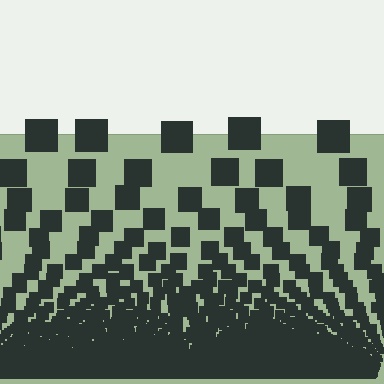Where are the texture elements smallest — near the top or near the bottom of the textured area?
Near the bottom.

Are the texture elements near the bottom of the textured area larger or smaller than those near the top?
Smaller. The gradient is inverted — elements near the bottom are smaller and denser.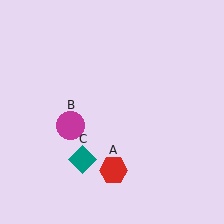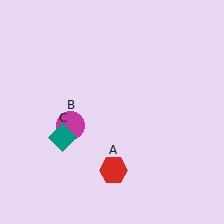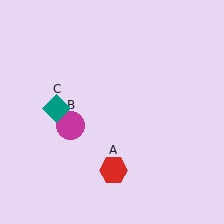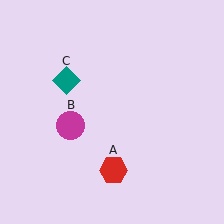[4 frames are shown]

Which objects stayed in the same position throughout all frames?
Red hexagon (object A) and magenta circle (object B) remained stationary.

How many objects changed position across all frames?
1 object changed position: teal diamond (object C).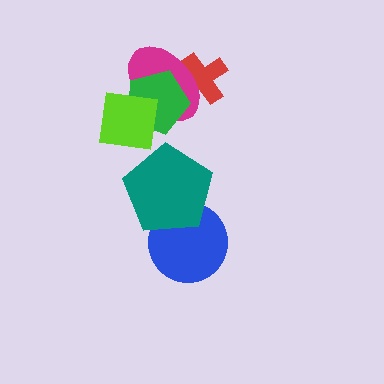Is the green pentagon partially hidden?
Yes, it is partially covered by another shape.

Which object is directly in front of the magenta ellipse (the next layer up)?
The green pentagon is directly in front of the magenta ellipse.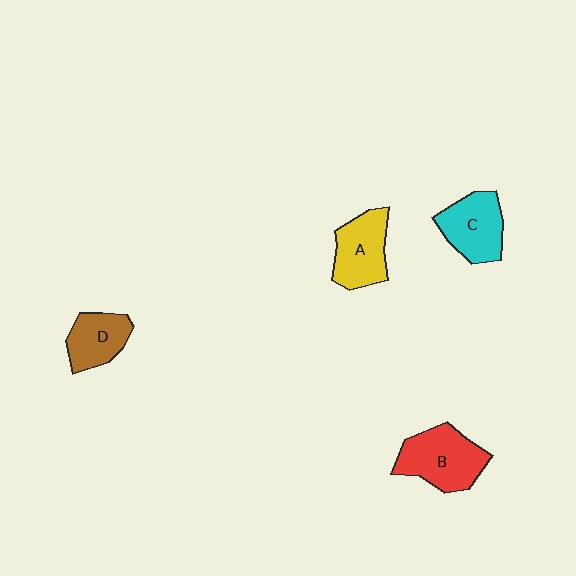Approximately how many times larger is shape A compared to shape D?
Approximately 1.2 times.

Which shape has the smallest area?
Shape D (brown).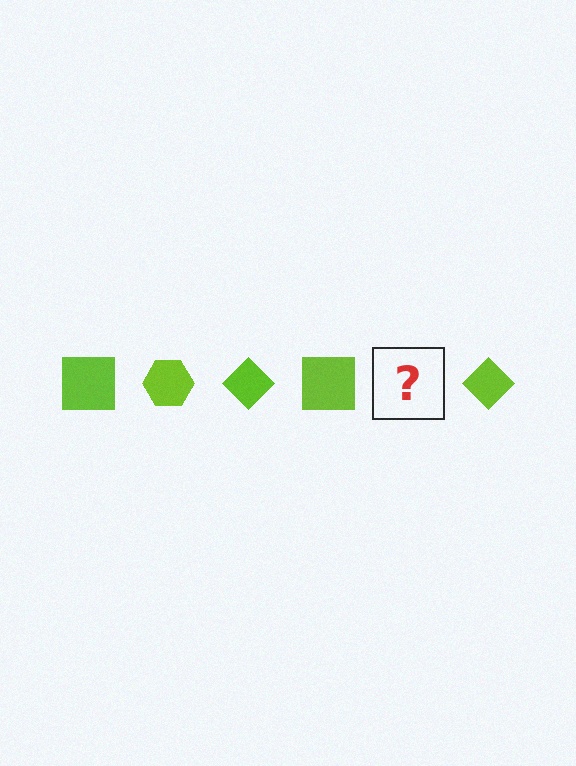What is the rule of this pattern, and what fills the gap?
The rule is that the pattern cycles through square, hexagon, diamond shapes in lime. The gap should be filled with a lime hexagon.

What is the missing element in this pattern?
The missing element is a lime hexagon.